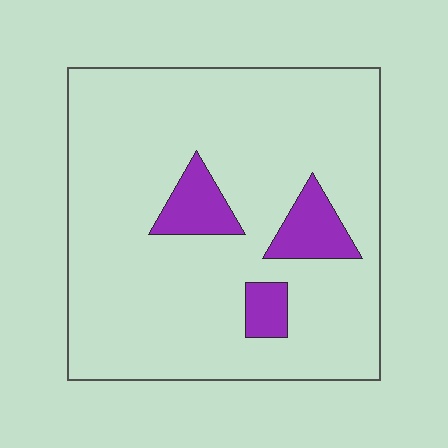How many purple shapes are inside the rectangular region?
3.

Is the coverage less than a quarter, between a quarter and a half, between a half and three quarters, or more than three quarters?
Less than a quarter.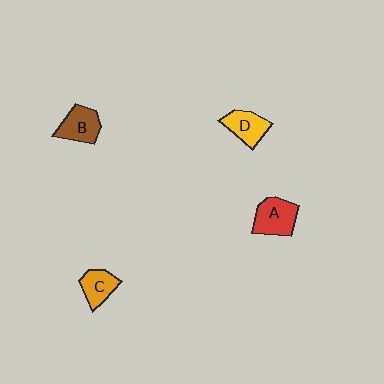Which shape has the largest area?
Shape A (red).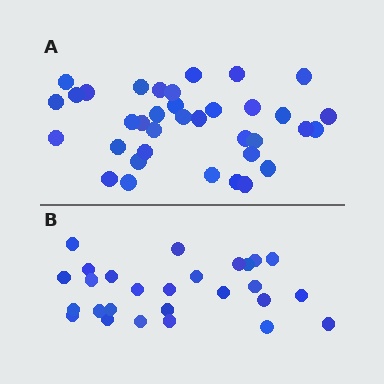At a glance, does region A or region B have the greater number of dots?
Region A (the top region) has more dots.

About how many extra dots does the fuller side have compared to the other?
Region A has roughly 8 or so more dots than region B.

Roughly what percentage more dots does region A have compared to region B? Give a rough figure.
About 35% more.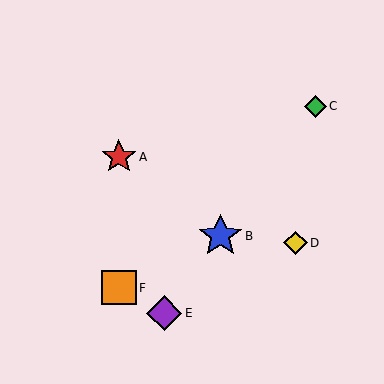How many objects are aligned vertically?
2 objects (A, F) are aligned vertically.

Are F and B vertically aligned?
No, F is at x≈119 and B is at x≈220.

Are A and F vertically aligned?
Yes, both are at x≈119.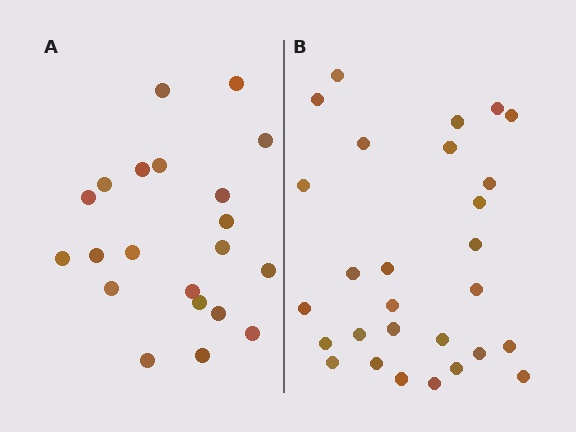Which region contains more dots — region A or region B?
Region B (the right region) has more dots.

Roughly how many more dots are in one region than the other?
Region B has roughly 8 or so more dots than region A.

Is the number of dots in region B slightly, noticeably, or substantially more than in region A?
Region B has noticeably more, but not dramatically so. The ratio is roughly 1.3 to 1.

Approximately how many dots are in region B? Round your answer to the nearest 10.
About 30 dots. (The exact count is 28, which rounds to 30.)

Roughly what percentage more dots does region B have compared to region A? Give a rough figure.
About 35% more.